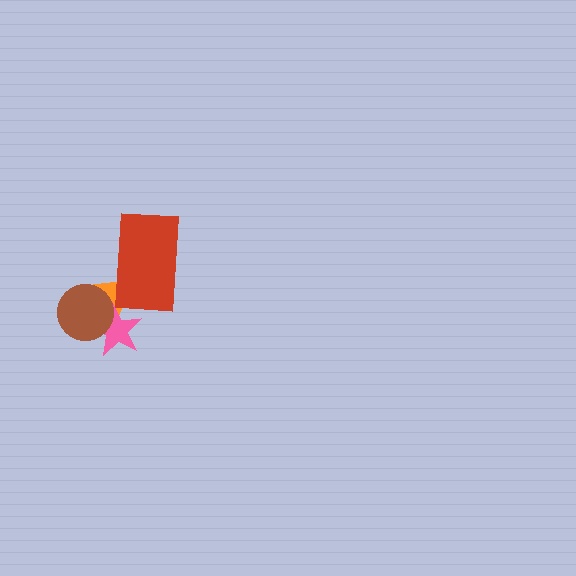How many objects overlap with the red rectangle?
1 object overlaps with the red rectangle.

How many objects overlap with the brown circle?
2 objects overlap with the brown circle.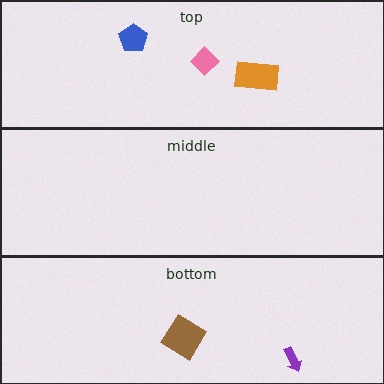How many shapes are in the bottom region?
2.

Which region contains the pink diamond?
The top region.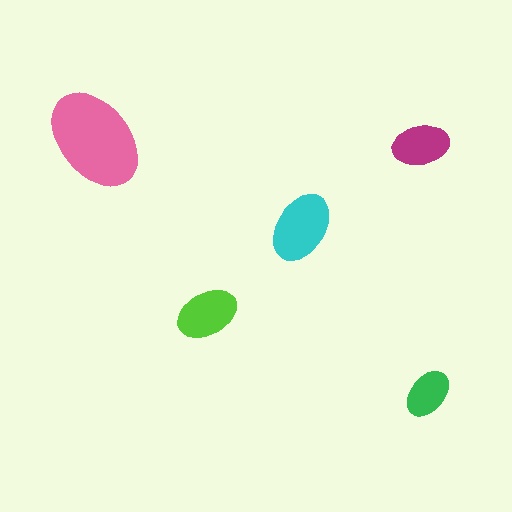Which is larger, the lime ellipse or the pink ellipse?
The pink one.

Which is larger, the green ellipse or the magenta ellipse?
The magenta one.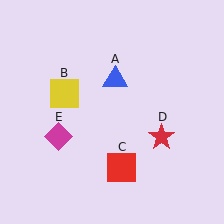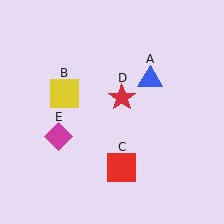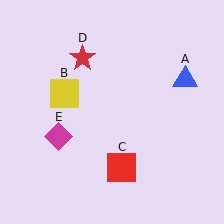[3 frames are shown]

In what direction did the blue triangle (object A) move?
The blue triangle (object A) moved right.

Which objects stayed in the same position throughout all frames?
Yellow square (object B) and red square (object C) and magenta diamond (object E) remained stationary.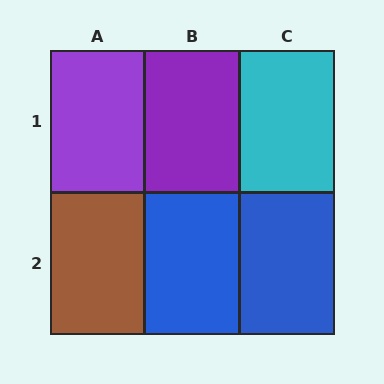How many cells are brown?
1 cell is brown.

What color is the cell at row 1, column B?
Purple.